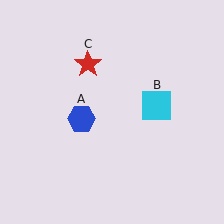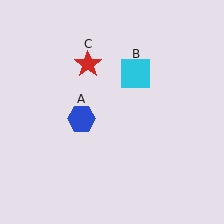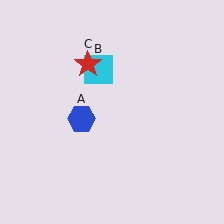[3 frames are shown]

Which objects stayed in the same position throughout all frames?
Blue hexagon (object A) and red star (object C) remained stationary.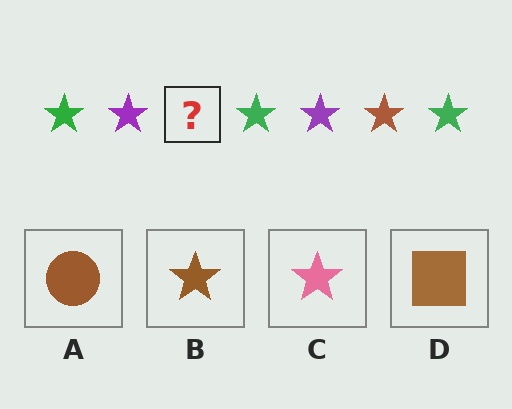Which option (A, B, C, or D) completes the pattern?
B.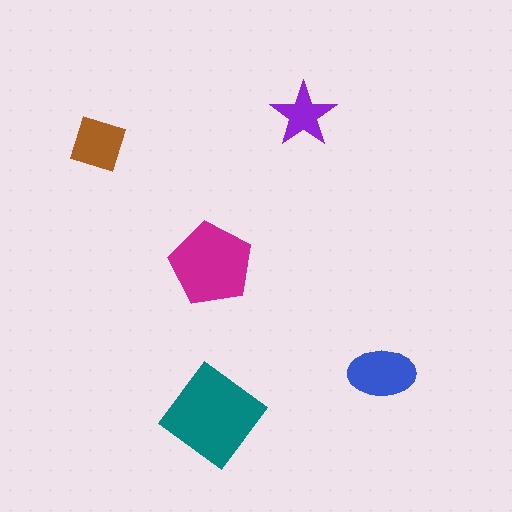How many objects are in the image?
There are 5 objects in the image.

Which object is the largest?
The teal diamond.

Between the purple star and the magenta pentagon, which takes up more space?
The magenta pentagon.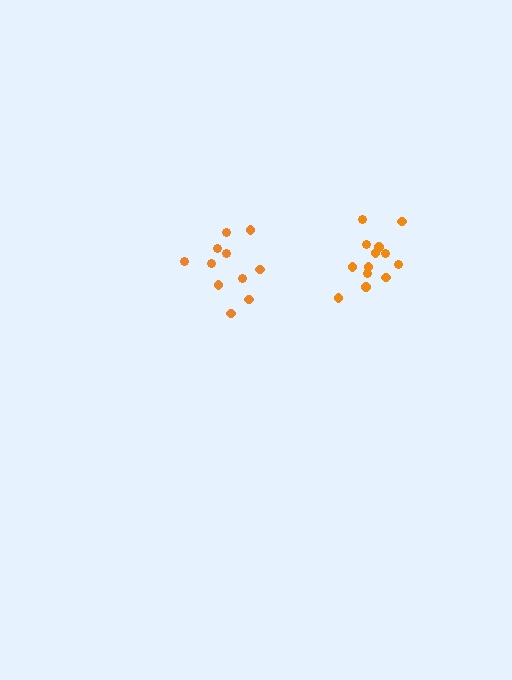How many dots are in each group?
Group 1: 11 dots, Group 2: 13 dots (24 total).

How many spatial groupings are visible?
There are 2 spatial groupings.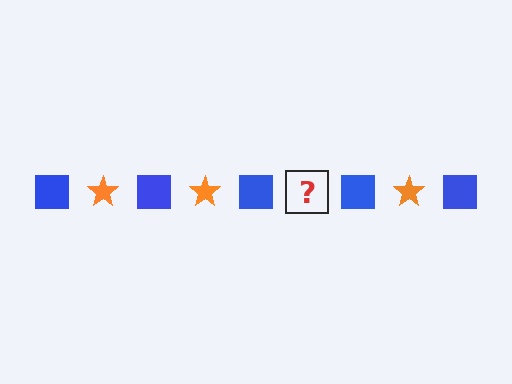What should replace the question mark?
The question mark should be replaced with an orange star.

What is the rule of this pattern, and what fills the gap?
The rule is that the pattern alternates between blue square and orange star. The gap should be filled with an orange star.